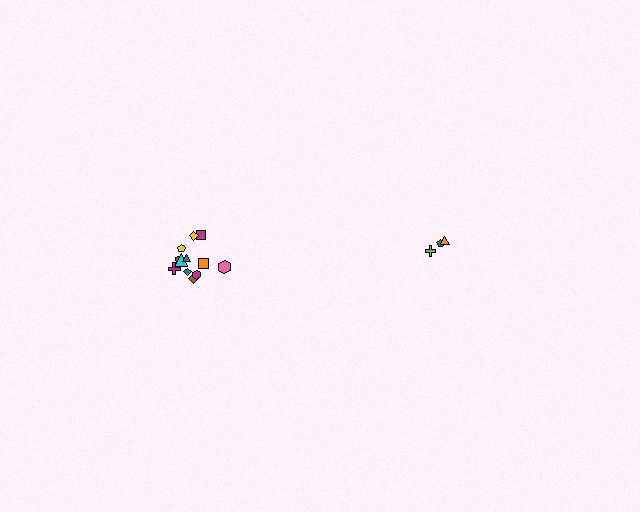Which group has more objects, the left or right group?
The left group.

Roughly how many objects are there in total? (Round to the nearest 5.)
Roughly 15 objects in total.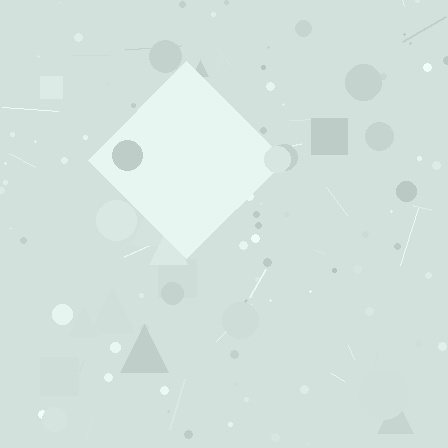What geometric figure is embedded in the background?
A diamond is embedded in the background.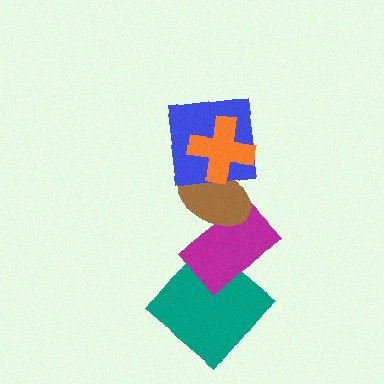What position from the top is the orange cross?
The orange cross is 1st from the top.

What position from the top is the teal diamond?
The teal diamond is 5th from the top.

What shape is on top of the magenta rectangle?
The brown ellipse is on top of the magenta rectangle.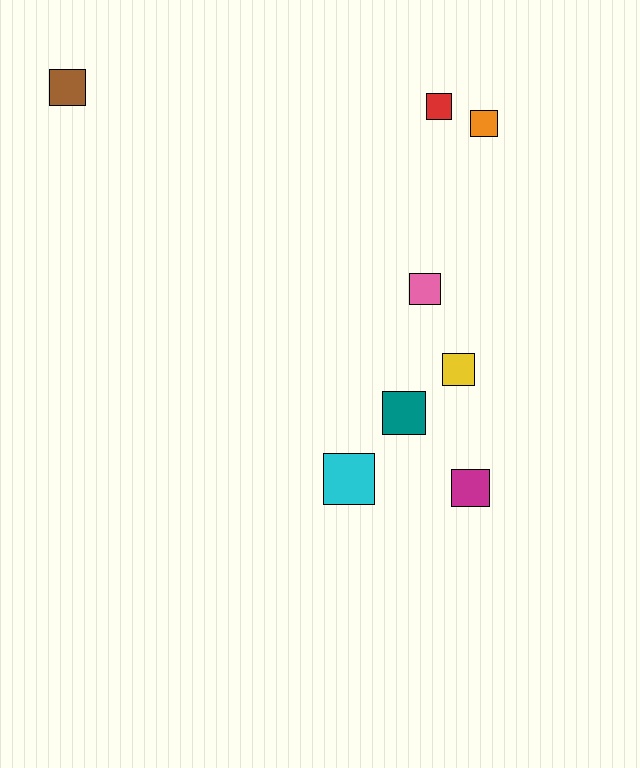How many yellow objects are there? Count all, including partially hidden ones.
There is 1 yellow object.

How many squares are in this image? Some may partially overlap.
There are 8 squares.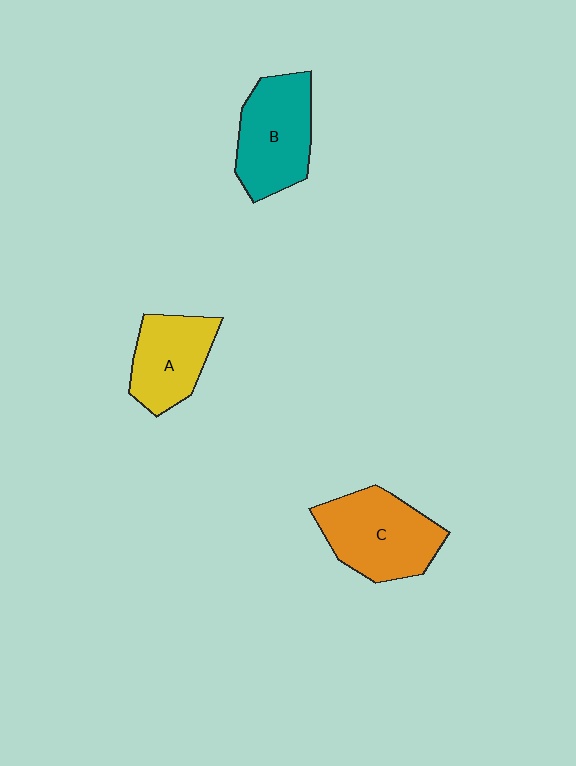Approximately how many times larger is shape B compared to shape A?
Approximately 1.2 times.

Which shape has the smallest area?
Shape A (yellow).